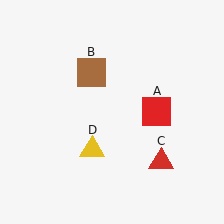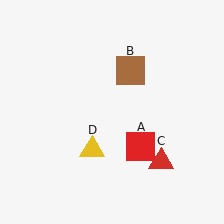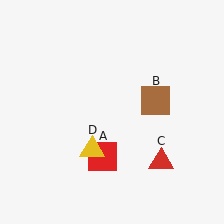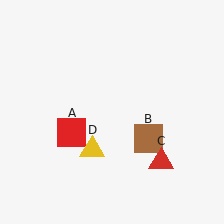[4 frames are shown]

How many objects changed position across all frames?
2 objects changed position: red square (object A), brown square (object B).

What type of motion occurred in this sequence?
The red square (object A), brown square (object B) rotated clockwise around the center of the scene.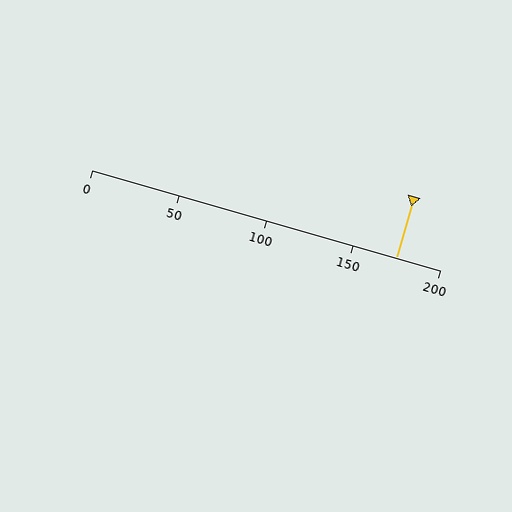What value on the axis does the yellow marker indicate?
The marker indicates approximately 175.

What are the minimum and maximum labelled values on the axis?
The axis runs from 0 to 200.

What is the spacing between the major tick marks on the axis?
The major ticks are spaced 50 apart.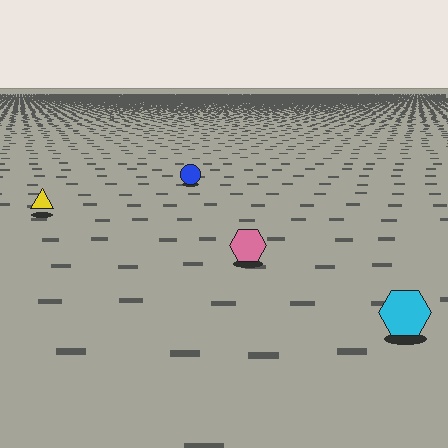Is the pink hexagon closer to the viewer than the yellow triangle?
Yes. The pink hexagon is closer — you can tell from the texture gradient: the ground texture is coarser near it.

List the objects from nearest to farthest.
From nearest to farthest: the cyan hexagon, the pink hexagon, the yellow triangle, the blue circle.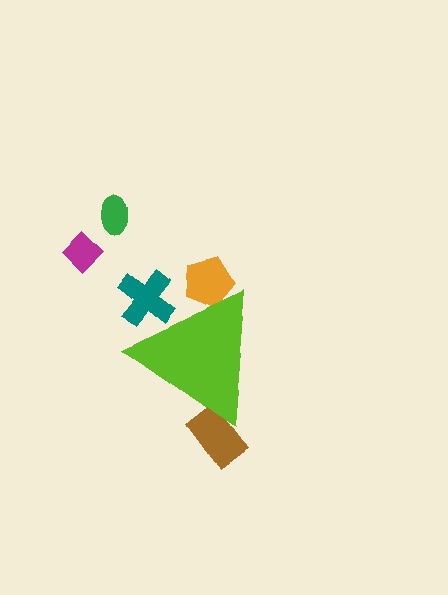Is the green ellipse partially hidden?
No, the green ellipse is fully visible.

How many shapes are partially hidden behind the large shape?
3 shapes are partially hidden.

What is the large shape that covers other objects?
A lime triangle.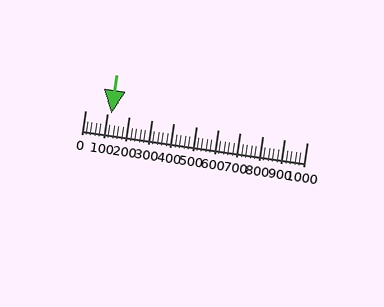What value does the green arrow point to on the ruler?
The green arrow points to approximately 120.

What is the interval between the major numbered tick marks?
The major tick marks are spaced 100 units apart.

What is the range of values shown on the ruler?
The ruler shows values from 0 to 1000.